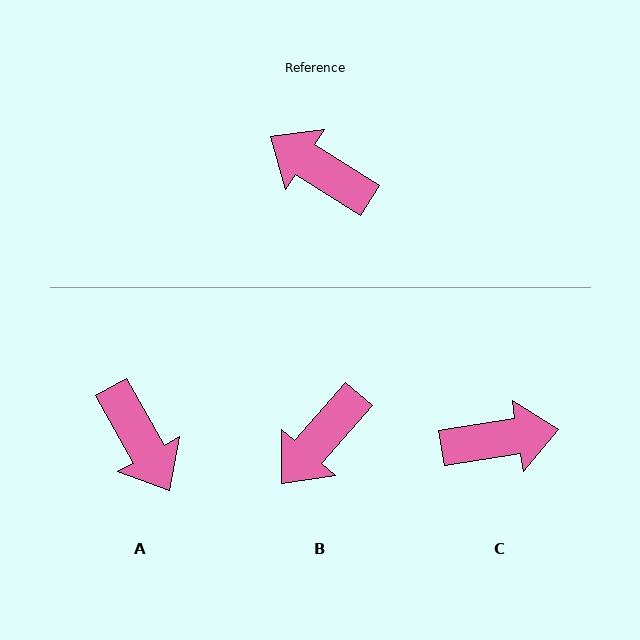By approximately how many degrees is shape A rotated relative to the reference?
Approximately 152 degrees counter-clockwise.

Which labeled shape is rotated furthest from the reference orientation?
A, about 152 degrees away.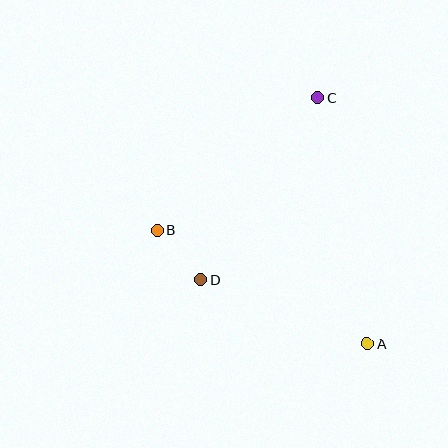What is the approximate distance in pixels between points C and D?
The distance between C and D is approximately 217 pixels.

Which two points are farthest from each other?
Points A and C are farthest from each other.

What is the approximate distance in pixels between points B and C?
The distance between B and C is approximately 208 pixels.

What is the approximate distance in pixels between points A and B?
The distance between A and B is approximately 238 pixels.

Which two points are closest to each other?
Points B and D are closest to each other.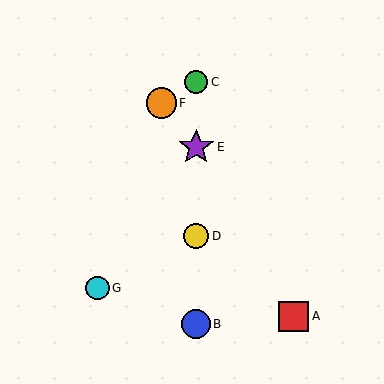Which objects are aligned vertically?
Objects B, C, D, E are aligned vertically.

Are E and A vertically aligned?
No, E is at x≈196 and A is at x≈293.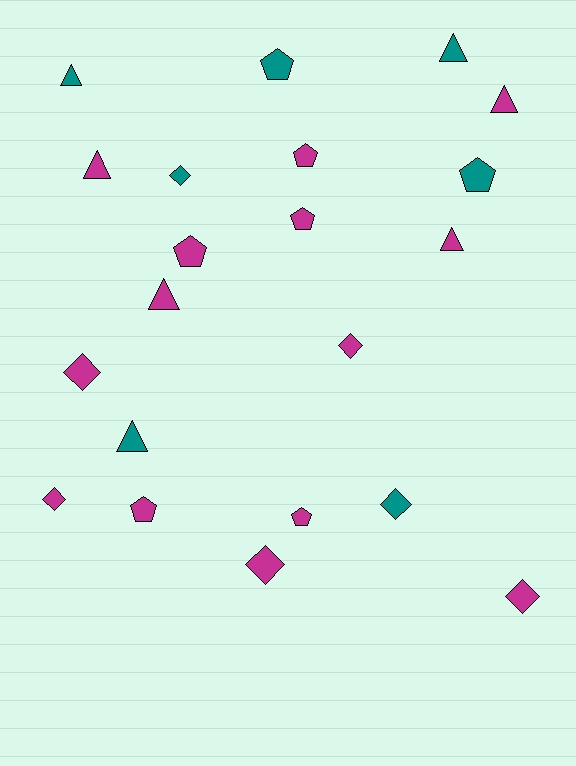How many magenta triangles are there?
There are 4 magenta triangles.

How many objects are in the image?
There are 21 objects.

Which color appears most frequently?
Magenta, with 14 objects.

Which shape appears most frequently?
Diamond, with 7 objects.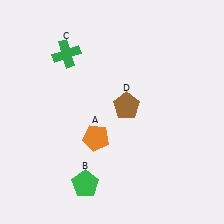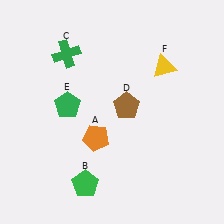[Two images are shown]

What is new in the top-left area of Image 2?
A green pentagon (E) was added in the top-left area of Image 2.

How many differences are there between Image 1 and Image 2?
There are 2 differences between the two images.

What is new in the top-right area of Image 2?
A yellow triangle (F) was added in the top-right area of Image 2.